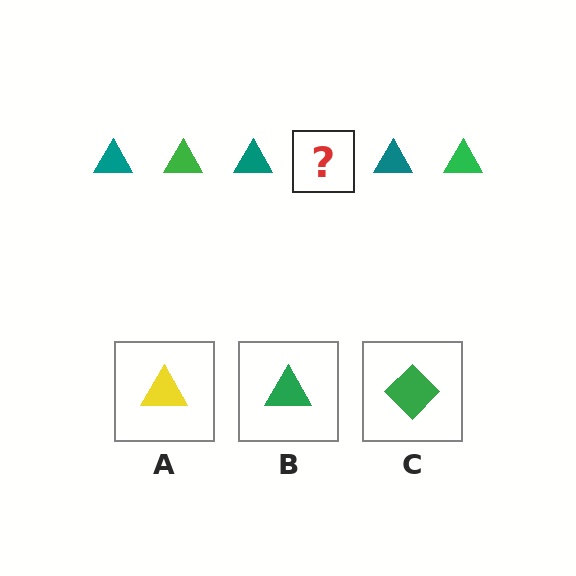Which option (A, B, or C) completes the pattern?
B.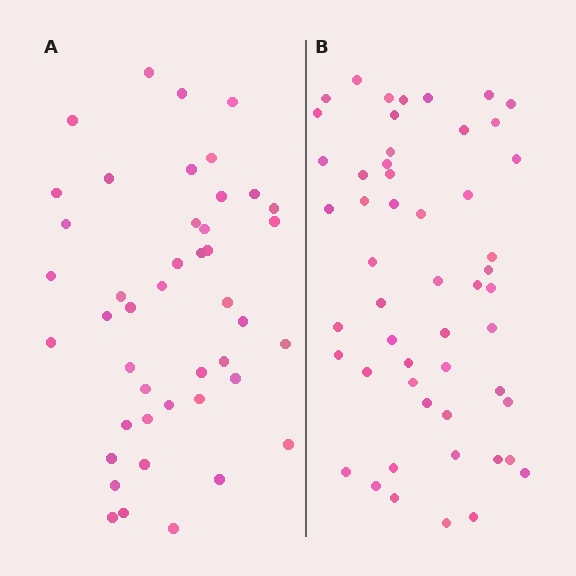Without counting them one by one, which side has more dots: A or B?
Region B (the right region) has more dots.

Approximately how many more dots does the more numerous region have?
Region B has roughly 8 or so more dots than region A.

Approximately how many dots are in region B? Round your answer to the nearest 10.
About 50 dots. (The exact count is 52, which rounds to 50.)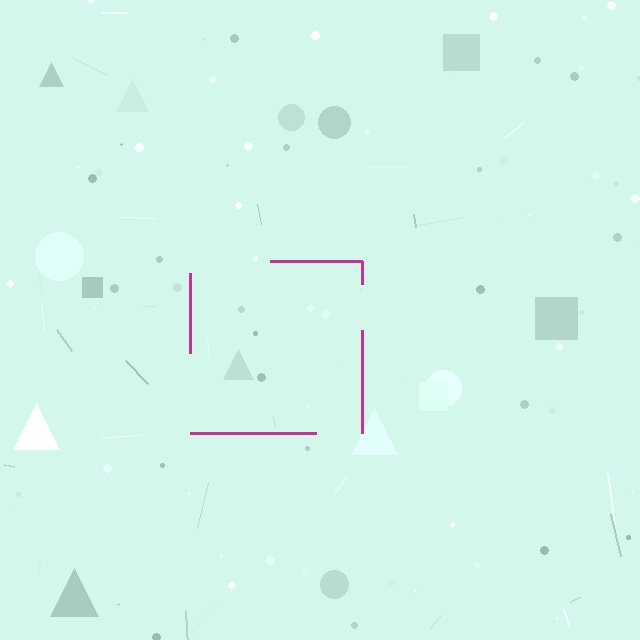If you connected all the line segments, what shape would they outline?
They would outline a square.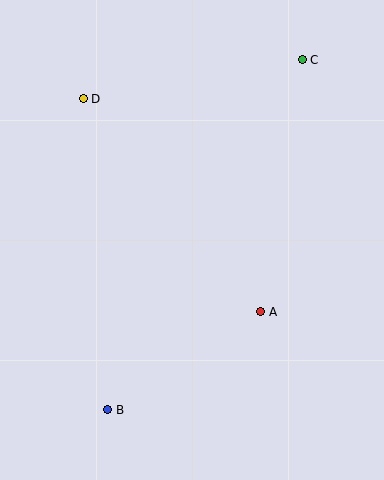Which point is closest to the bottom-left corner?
Point B is closest to the bottom-left corner.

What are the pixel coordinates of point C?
Point C is at (302, 60).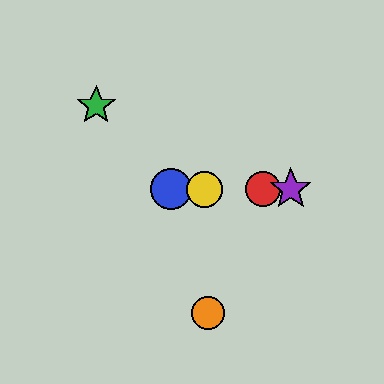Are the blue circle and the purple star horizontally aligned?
Yes, both are at y≈189.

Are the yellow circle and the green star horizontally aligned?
No, the yellow circle is at y≈189 and the green star is at y≈106.